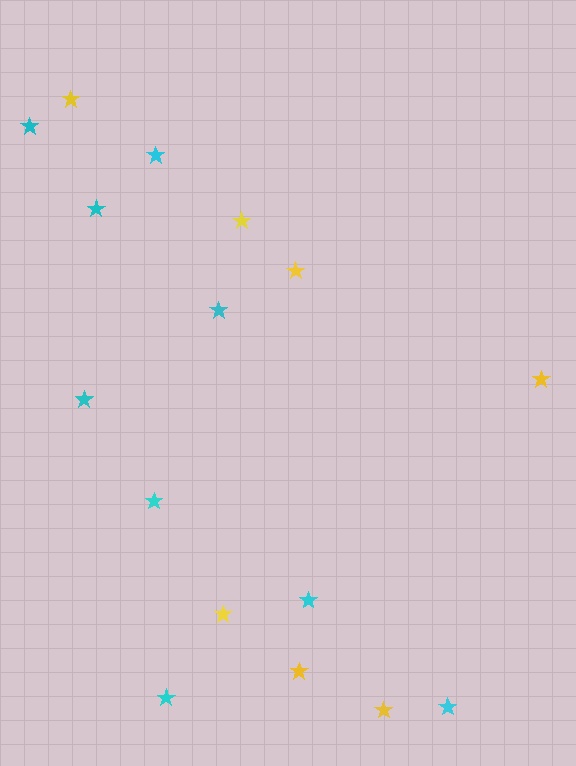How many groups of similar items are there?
There are 2 groups: one group of cyan stars (9) and one group of yellow stars (7).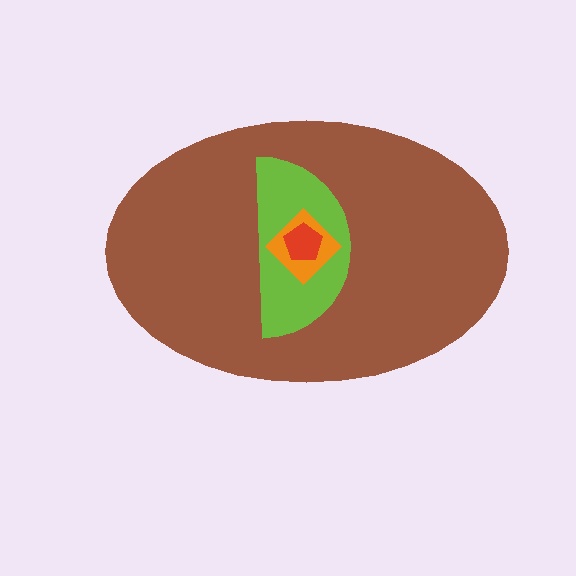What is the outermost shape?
The brown ellipse.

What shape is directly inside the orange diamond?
The red pentagon.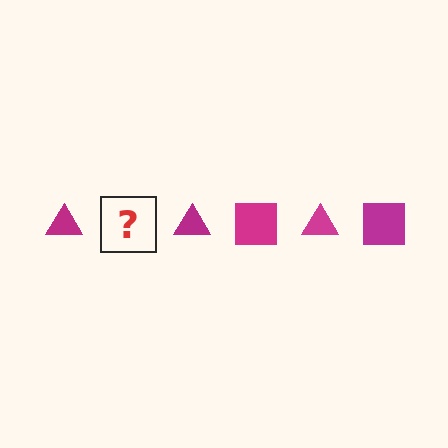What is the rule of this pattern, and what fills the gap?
The rule is that the pattern cycles through triangle, square shapes in magenta. The gap should be filled with a magenta square.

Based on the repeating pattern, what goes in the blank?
The blank should be a magenta square.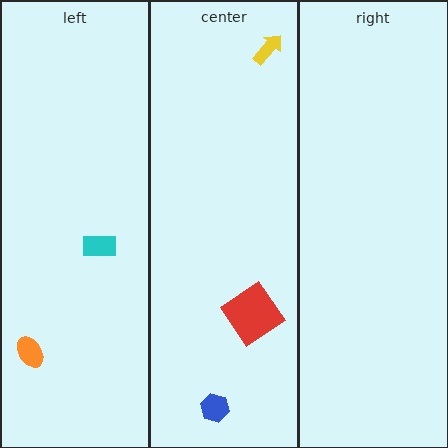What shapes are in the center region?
The blue hexagon, the red diamond, the yellow arrow.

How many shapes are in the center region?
3.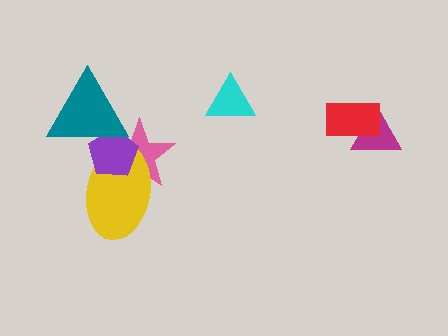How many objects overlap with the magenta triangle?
1 object overlaps with the magenta triangle.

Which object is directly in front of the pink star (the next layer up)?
The yellow ellipse is directly in front of the pink star.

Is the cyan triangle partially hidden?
No, no other shape covers it.